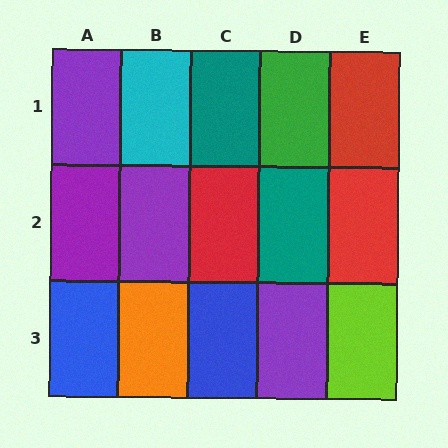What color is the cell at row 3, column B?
Orange.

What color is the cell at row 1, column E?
Red.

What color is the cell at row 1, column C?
Teal.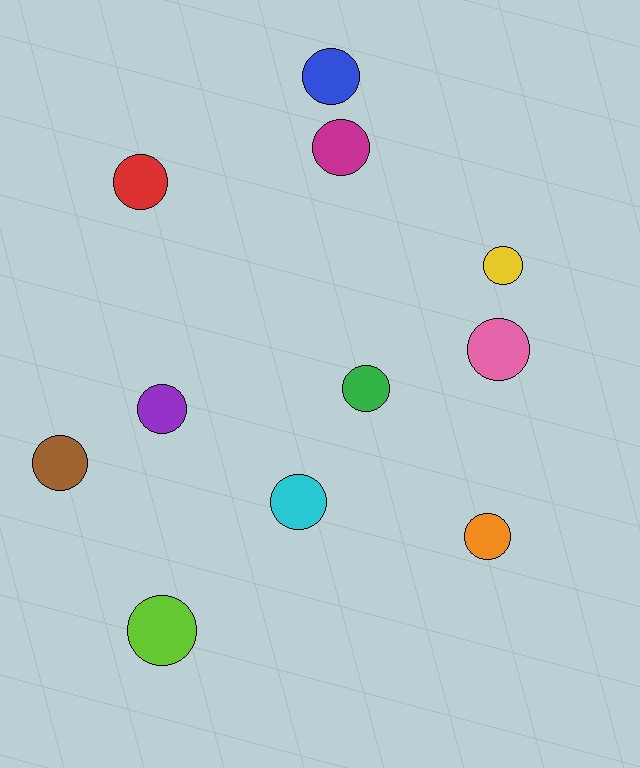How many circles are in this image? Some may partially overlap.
There are 11 circles.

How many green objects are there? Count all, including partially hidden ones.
There is 1 green object.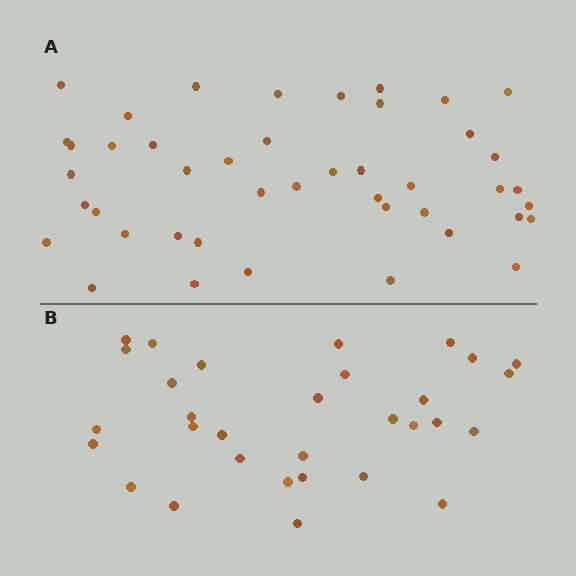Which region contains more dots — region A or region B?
Region A (the top region) has more dots.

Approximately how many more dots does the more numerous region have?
Region A has approximately 15 more dots than region B.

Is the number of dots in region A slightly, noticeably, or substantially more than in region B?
Region A has noticeably more, but not dramatically so. The ratio is roughly 1.4 to 1.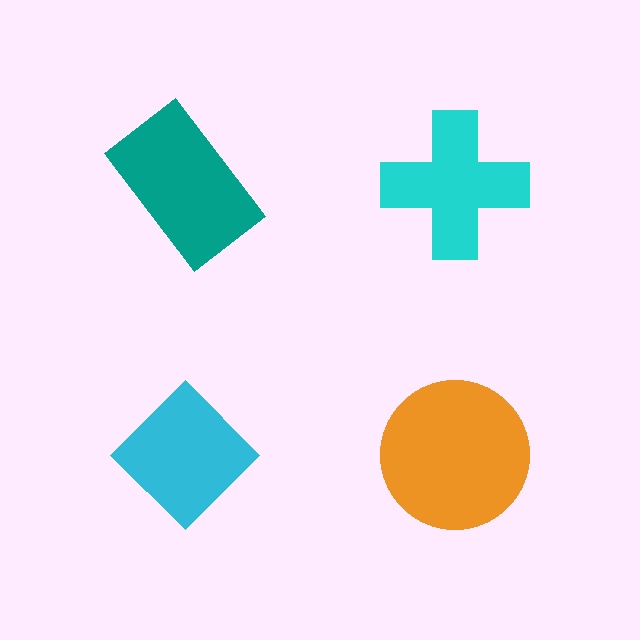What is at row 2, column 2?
An orange circle.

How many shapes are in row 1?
2 shapes.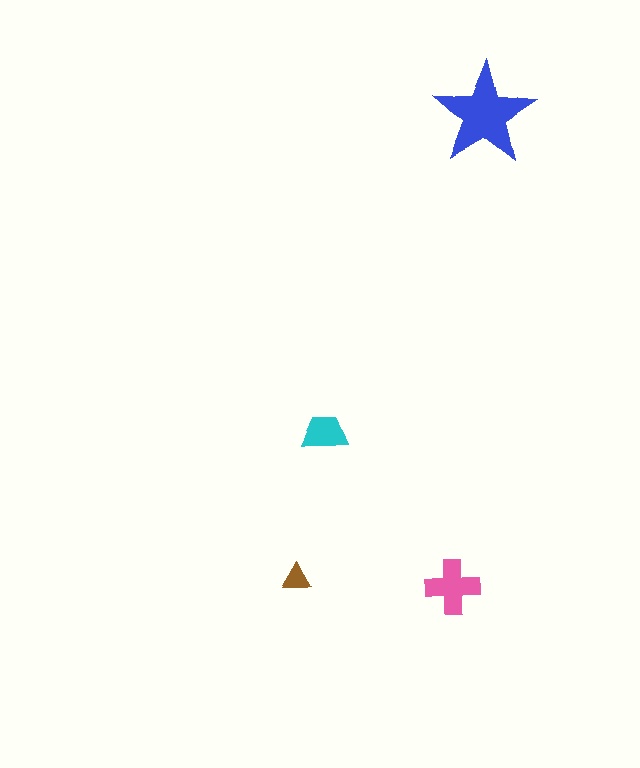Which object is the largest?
The blue star.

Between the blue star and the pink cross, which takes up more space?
The blue star.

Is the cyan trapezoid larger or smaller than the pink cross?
Smaller.